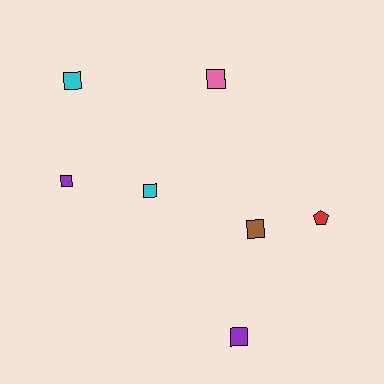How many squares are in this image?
There are 6 squares.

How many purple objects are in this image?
There are 2 purple objects.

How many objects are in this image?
There are 7 objects.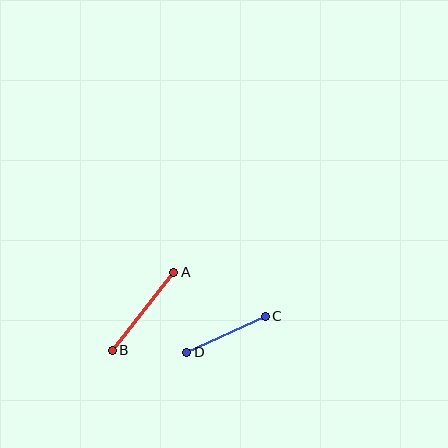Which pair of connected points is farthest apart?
Points A and B are farthest apart.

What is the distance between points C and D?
The distance is approximately 86 pixels.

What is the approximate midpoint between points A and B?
The midpoint is at approximately (143, 311) pixels.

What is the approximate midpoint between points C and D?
The midpoint is at approximately (226, 334) pixels.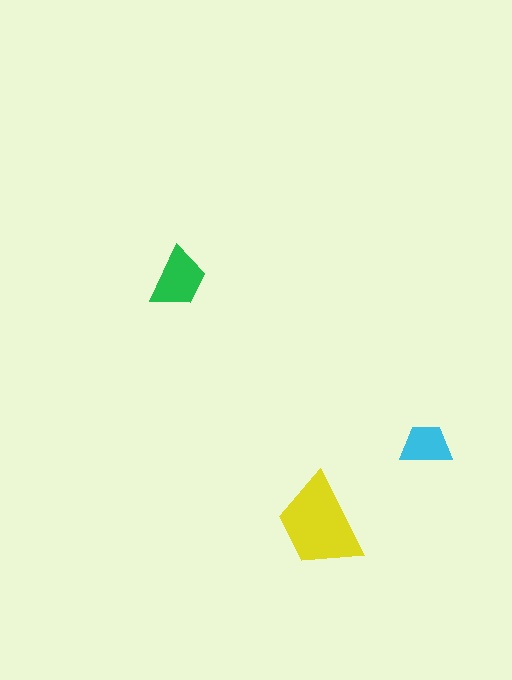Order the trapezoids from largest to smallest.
the yellow one, the green one, the cyan one.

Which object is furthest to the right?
The cyan trapezoid is rightmost.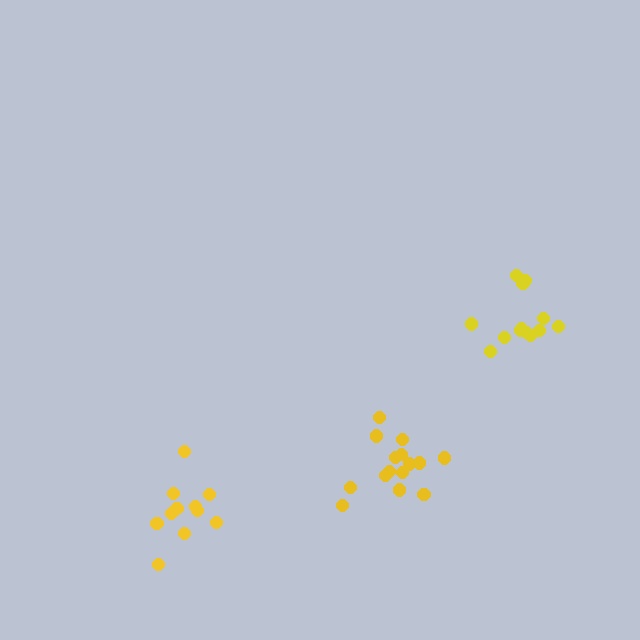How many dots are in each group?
Group 1: 11 dots, Group 2: 15 dots, Group 3: 13 dots (39 total).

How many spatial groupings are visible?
There are 3 spatial groupings.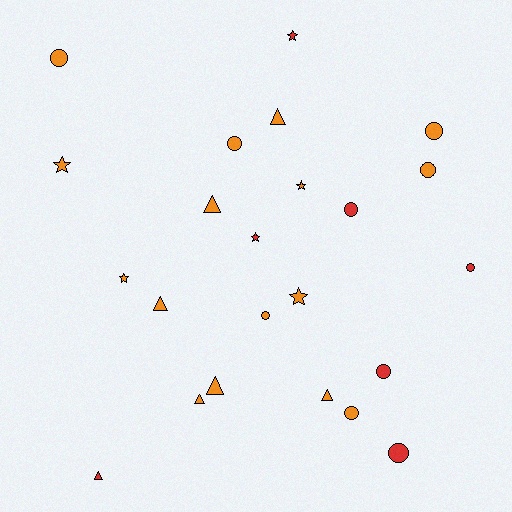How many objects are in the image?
There are 23 objects.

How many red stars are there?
There are 2 red stars.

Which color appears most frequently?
Orange, with 16 objects.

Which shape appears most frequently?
Circle, with 10 objects.